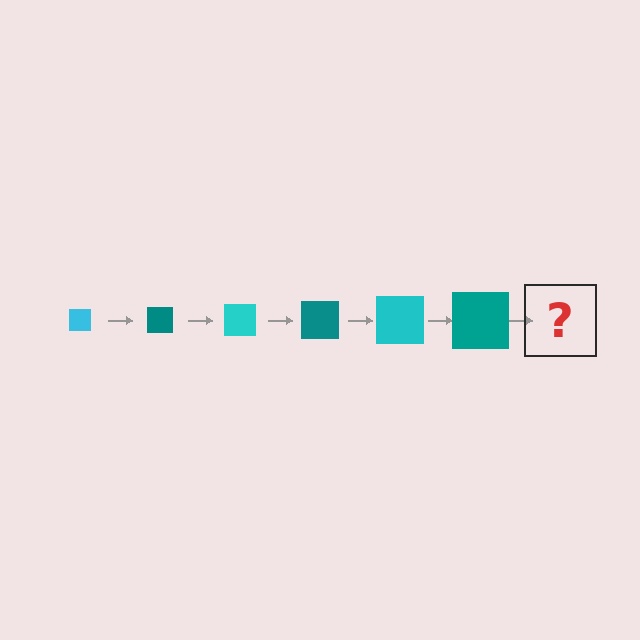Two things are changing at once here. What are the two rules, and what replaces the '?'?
The two rules are that the square grows larger each step and the color cycles through cyan and teal. The '?' should be a cyan square, larger than the previous one.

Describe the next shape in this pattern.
It should be a cyan square, larger than the previous one.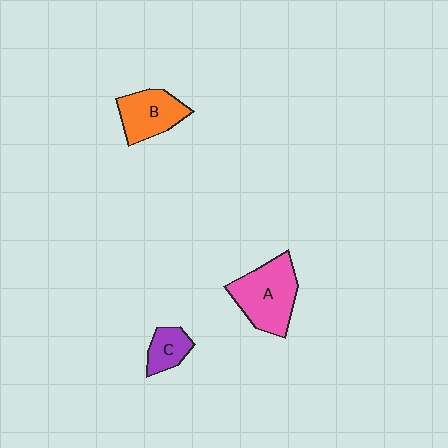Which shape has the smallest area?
Shape C (purple).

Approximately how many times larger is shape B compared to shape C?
Approximately 1.7 times.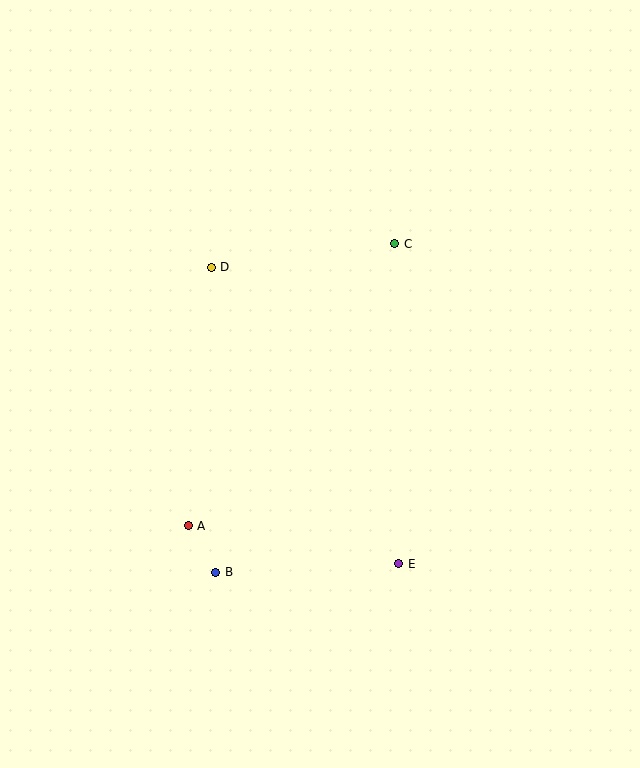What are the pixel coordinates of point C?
Point C is at (395, 244).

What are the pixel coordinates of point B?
Point B is at (216, 572).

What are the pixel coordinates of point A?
Point A is at (188, 526).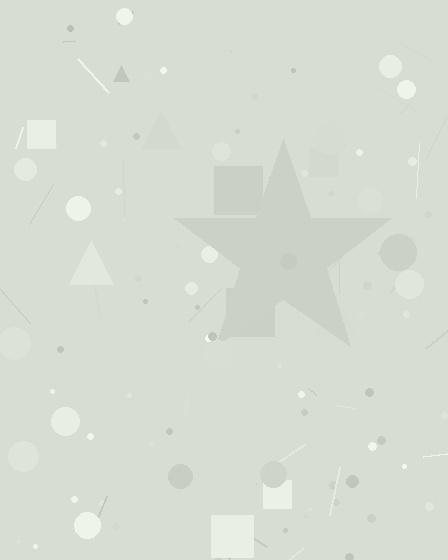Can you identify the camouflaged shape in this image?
The camouflaged shape is a star.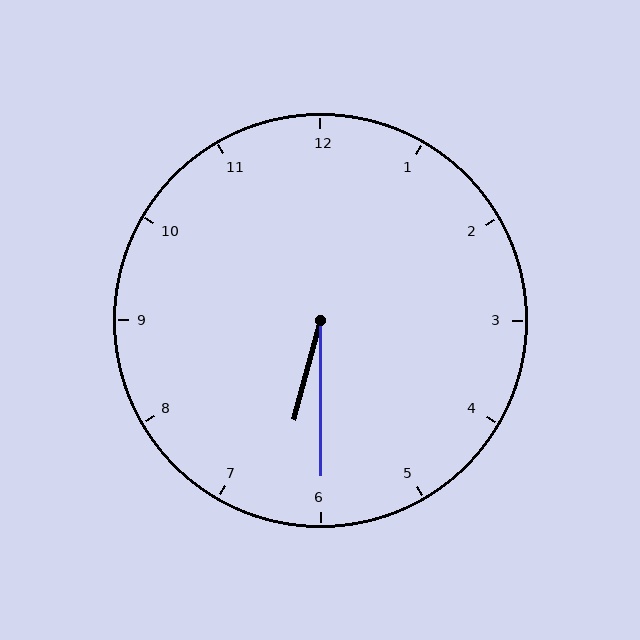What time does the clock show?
6:30.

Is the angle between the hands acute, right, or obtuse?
It is acute.